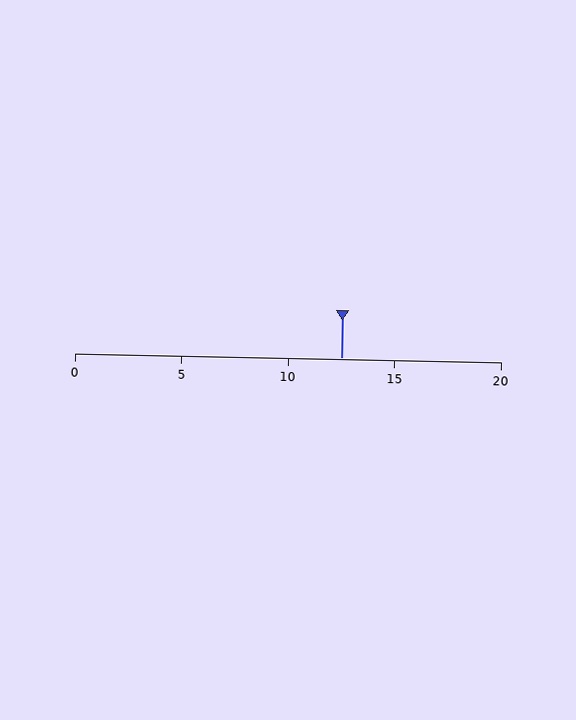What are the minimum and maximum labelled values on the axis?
The axis runs from 0 to 20.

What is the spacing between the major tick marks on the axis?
The major ticks are spaced 5 apart.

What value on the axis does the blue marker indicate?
The marker indicates approximately 12.5.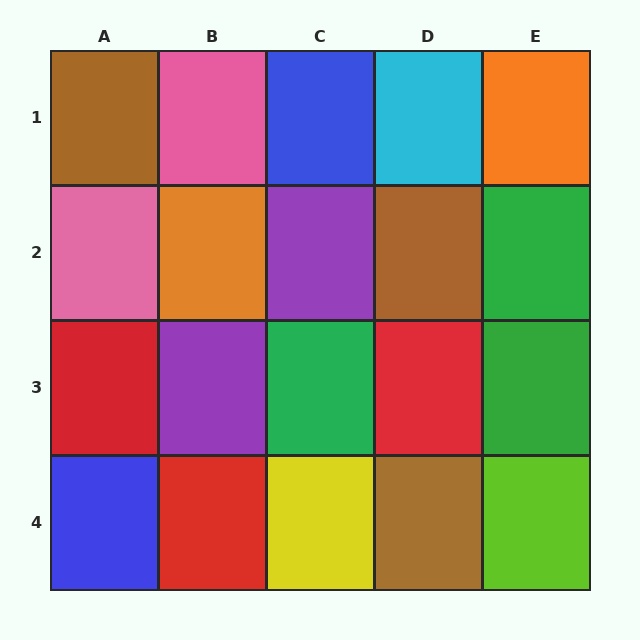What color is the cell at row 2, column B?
Orange.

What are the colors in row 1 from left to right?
Brown, pink, blue, cyan, orange.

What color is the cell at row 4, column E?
Lime.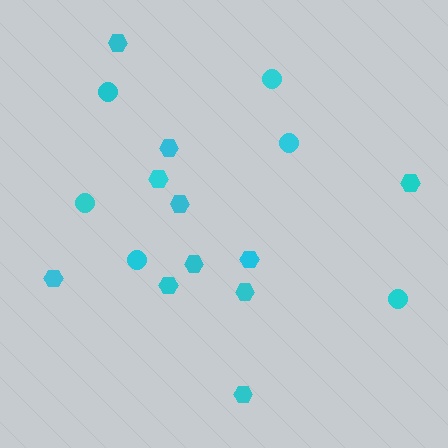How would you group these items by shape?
There are 2 groups: one group of circles (6) and one group of hexagons (11).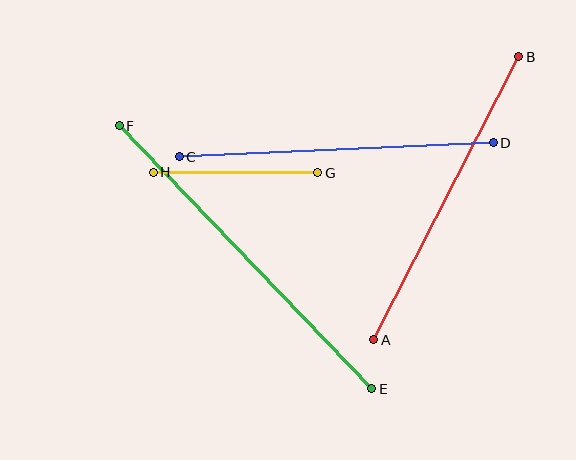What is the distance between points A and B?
The distance is approximately 318 pixels.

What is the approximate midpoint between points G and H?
The midpoint is at approximately (235, 173) pixels.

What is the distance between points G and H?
The distance is approximately 165 pixels.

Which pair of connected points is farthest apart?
Points E and F are farthest apart.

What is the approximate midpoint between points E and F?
The midpoint is at approximately (246, 257) pixels.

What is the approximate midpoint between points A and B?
The midpoint is at approximately (446, 198) pixels.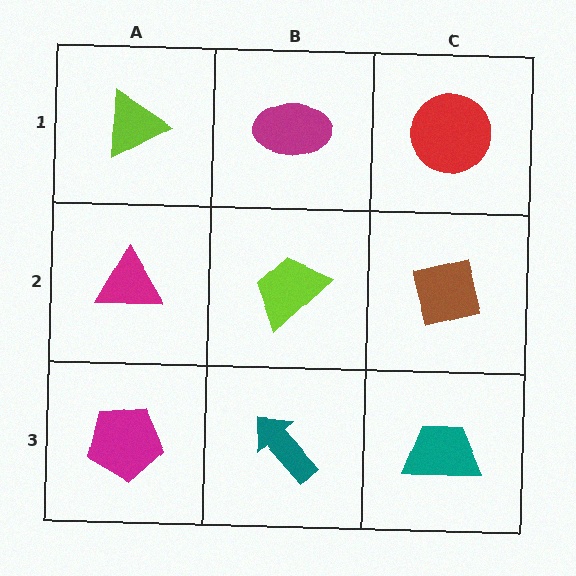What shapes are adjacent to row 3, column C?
A brown square (row 2, column C), a teal arrow (row 3, column B).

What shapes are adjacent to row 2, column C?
A red circle (row 1, column C), a teal trapezoid (row 3, column C), a lime trapezoid (row 2, column B).